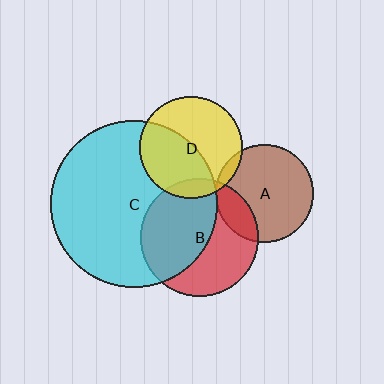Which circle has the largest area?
Circle C (cyan).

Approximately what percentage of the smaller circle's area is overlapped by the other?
Approximately 5%.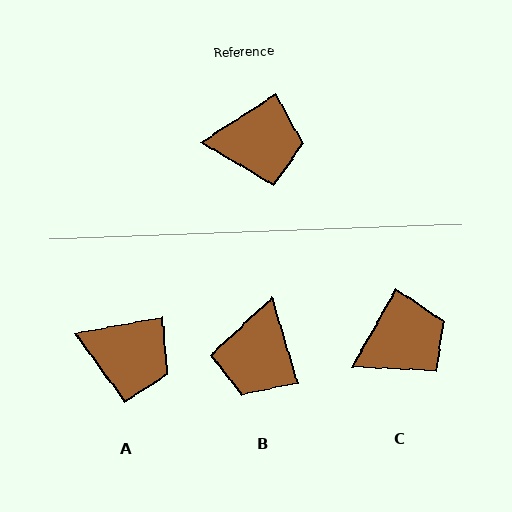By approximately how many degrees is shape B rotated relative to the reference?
Approximately 106 degrees clockwise.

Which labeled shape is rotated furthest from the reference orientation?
B, about 106 degrees away.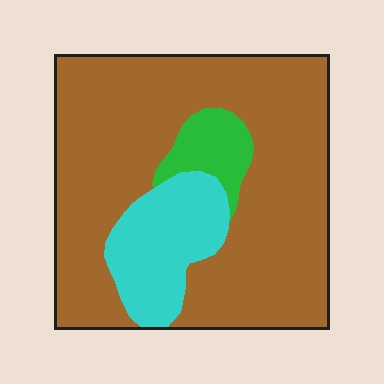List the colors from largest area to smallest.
From largest to smallest: brown, cyan, green.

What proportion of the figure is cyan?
Cyan takes up about one sixth (1/6) of the figure.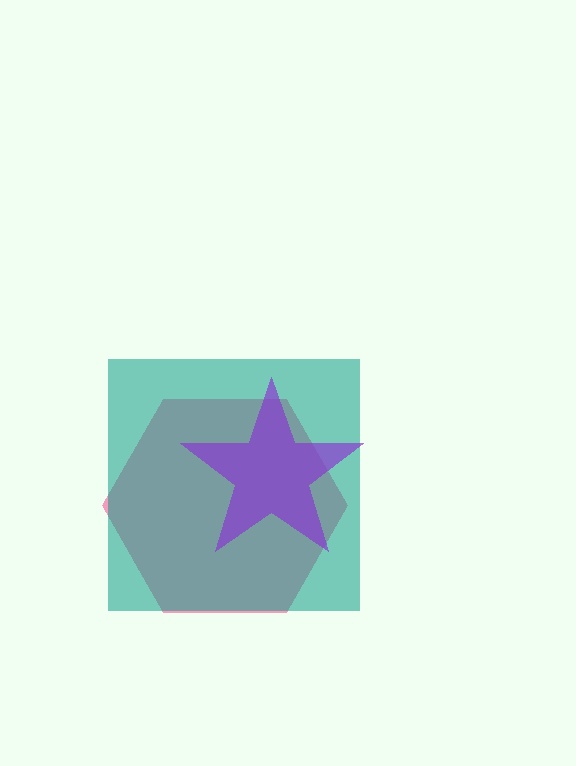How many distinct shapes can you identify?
There are 3 distinct shapes: a pink hexagon, a teal square, a purple star.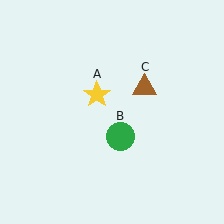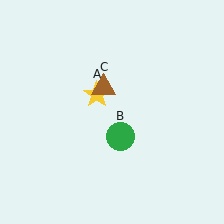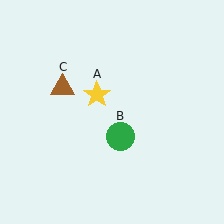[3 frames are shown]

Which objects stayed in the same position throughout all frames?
Yellow star (object A) and green circle (object B) remained stationary.